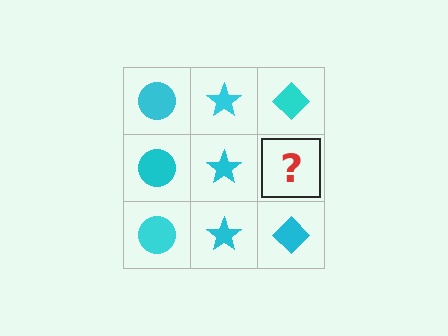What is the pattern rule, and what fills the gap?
The rule is that each column has a consistent shape. The gap should be filled with a cyan diamond.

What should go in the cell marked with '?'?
The missing cell should contain a cyan diamond.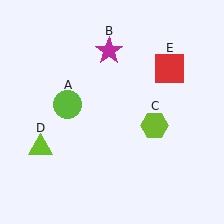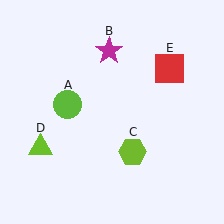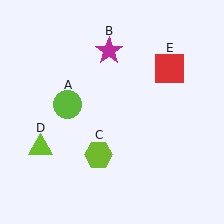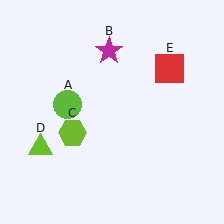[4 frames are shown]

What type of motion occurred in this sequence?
The lime hexagon (object C) rotated clockwise around the center of the scene.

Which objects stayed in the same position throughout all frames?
Lime circle (object A) and magenta star (object B) and lime triangle (object D) and red square (object E) remained stationary.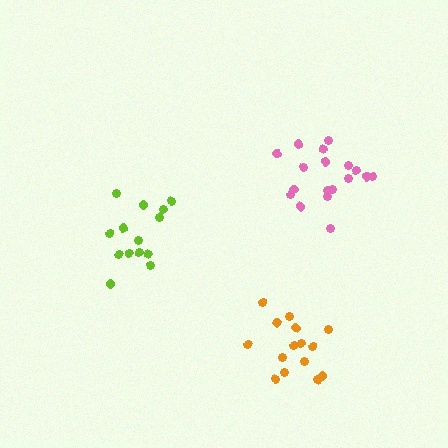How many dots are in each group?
Group 1: 15 dots, Group 2: 14 dots, Group 3: 18 dots (47 total).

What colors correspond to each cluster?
The clusters are colored: orange, lime, pink.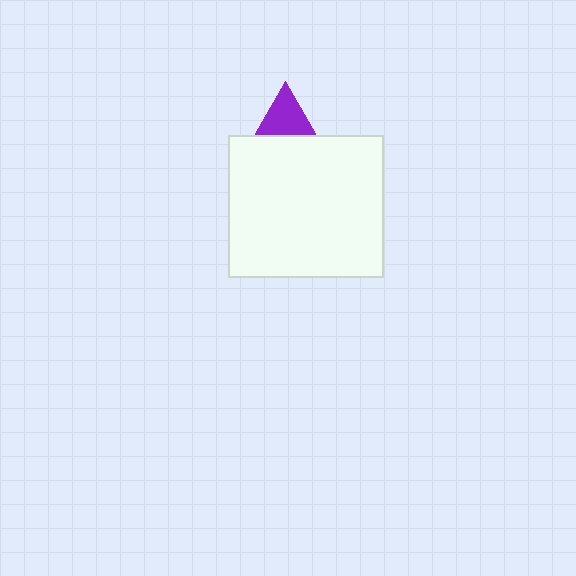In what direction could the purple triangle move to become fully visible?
The purple triangle could move up. That would shift it out from behind the white rectangle entirely.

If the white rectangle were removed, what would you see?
You would see the complete purple triangle.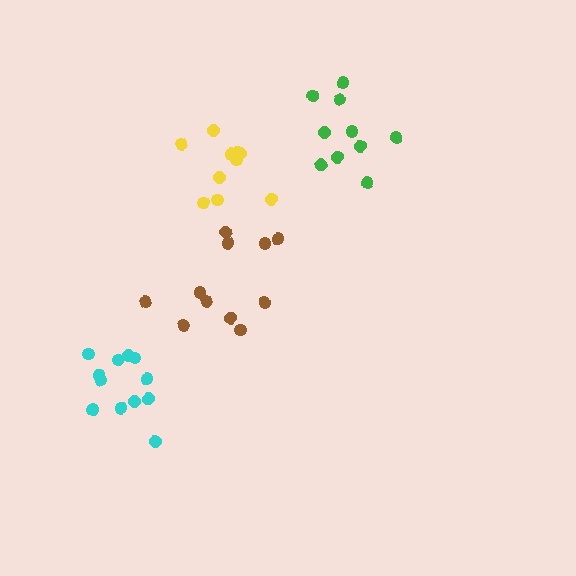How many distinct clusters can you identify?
There are 4 distinct clusters.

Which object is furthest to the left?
The cyan cluster is leftmost.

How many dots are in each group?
Group 1: 10 dots, Group 2: 10 dots, Group 3: 13 dots, Group 4: 11 dots (44 total).